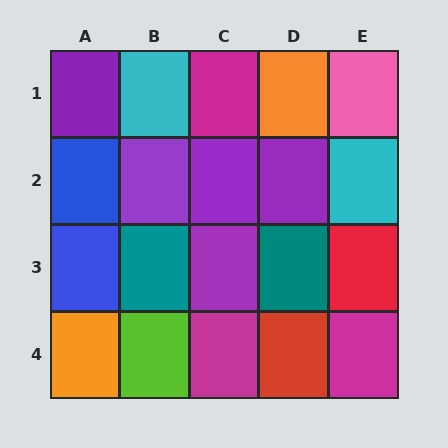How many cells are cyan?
2 cells are cyan.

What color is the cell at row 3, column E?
Red.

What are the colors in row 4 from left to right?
Orange, lime, magenta, red, magenta.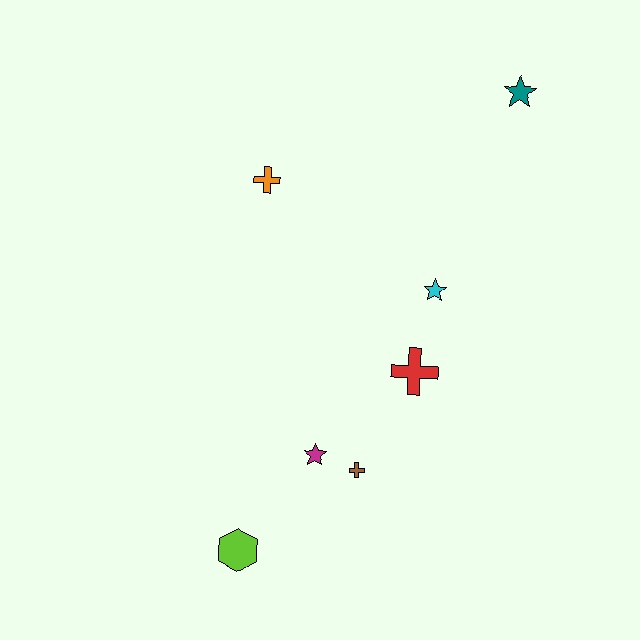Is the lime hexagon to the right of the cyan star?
No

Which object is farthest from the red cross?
The teal star is farthest from the red cross.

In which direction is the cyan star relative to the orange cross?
The cyan star is to the right of the orange cross.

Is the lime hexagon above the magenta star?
No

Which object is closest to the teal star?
The cyan star is closest to the teal star.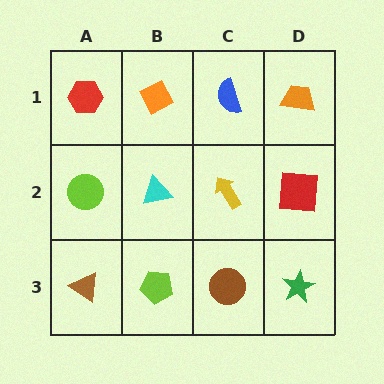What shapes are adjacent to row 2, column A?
A red hexagon (row 1, column A), a brown triangle (row 3, column A), a cyan triangle (row 2, column B).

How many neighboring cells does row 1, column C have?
3.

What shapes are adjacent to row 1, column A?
A lime circle (row 2, column A), an orange diamond (row 1, column B).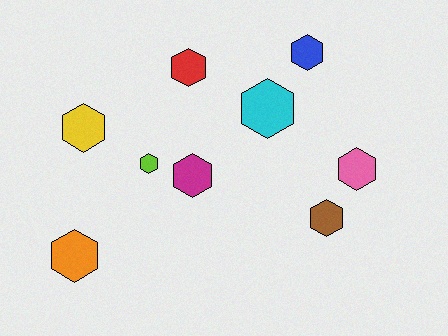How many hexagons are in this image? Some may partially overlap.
There are 9 hexagons.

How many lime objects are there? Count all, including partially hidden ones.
There is 1 lime object.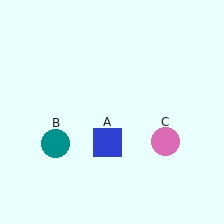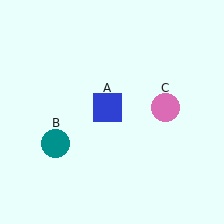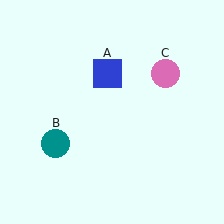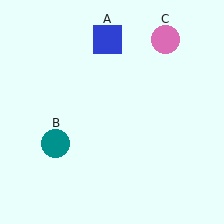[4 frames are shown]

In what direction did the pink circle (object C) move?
The pink circle (object C) moved up.